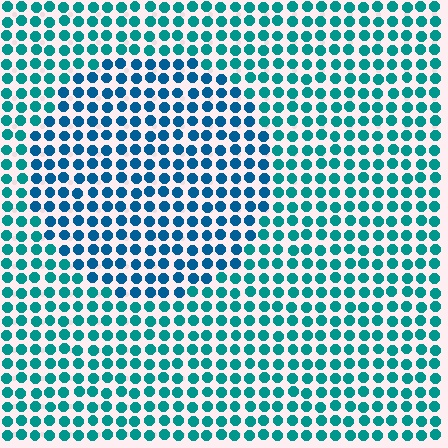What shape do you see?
I see a circle.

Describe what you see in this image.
The image is filled with small teal elements in a uniform arrangement. A circle-shaped region is visible where the elements are tinted to a slightly different hue, forming a subtle color boundary.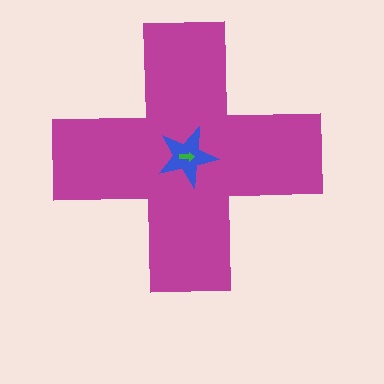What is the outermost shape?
The magenta cross.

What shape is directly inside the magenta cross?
The blue star.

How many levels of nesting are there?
3.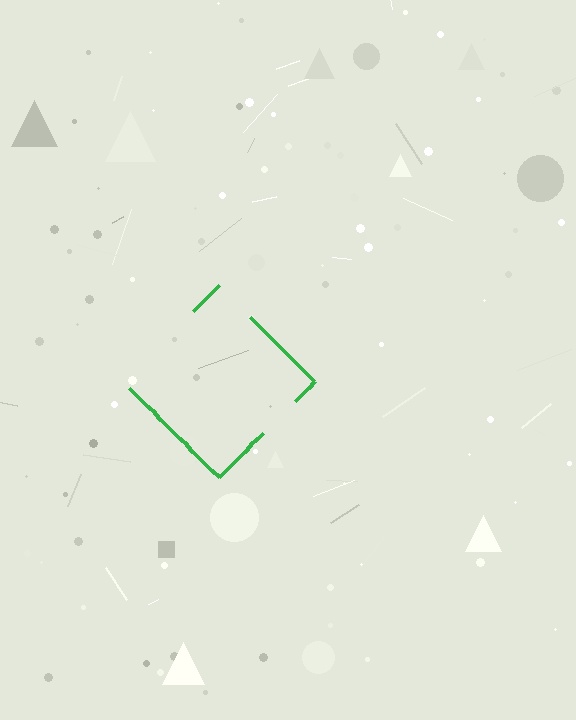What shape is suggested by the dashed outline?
The dashed outline suggests a diamond.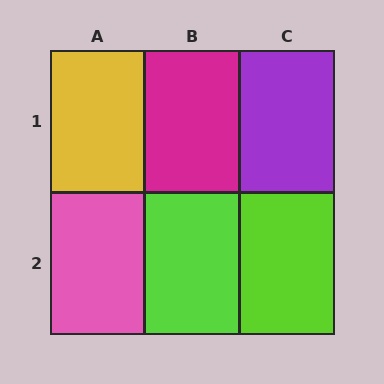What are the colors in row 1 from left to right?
Yellow, magenta, purple.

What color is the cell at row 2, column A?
Pink.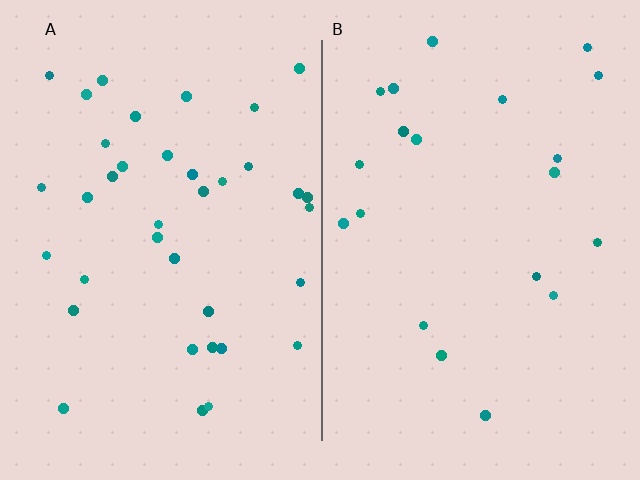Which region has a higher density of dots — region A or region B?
A (the left).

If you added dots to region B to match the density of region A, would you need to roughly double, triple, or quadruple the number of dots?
Approximately double.